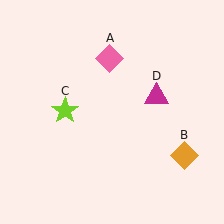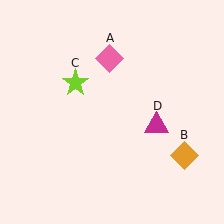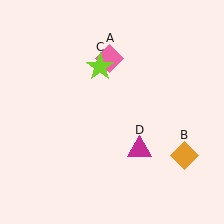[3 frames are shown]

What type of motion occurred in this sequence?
The lime star (object C), magenta triangle (object D) rotated clockwise around the center of the scene.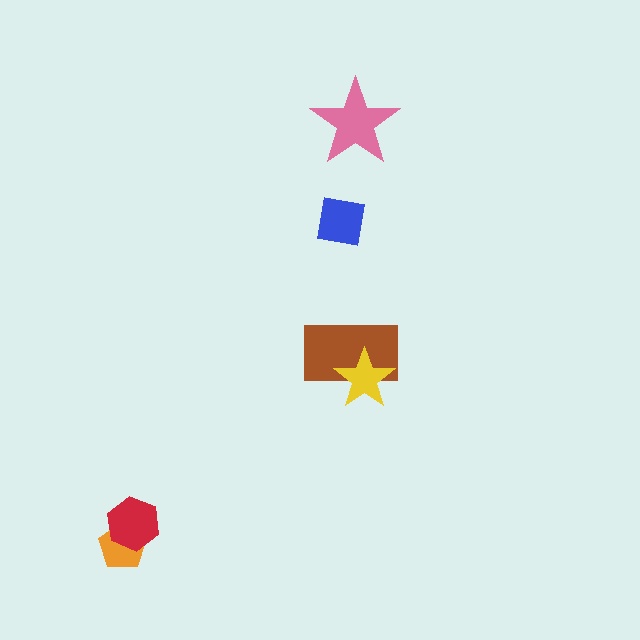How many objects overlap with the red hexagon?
1 object overlaps with the red hexagon.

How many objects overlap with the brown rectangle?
1 object overlaps with the brown rectangle.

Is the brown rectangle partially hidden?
Yes, it is partially covered by another shape.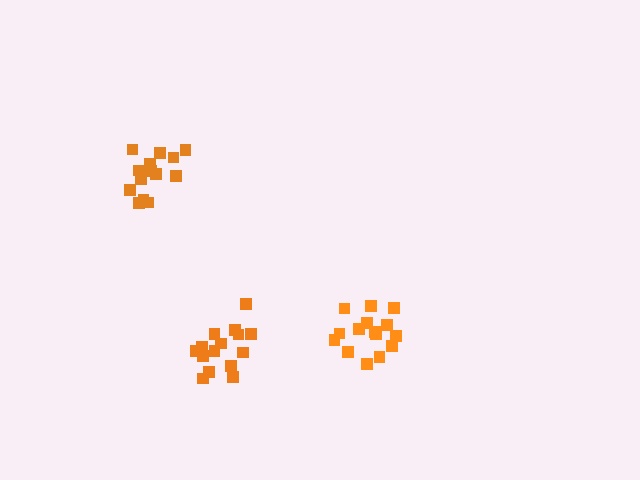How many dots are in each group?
Group 1: 15 dots, Group 2: 15 dots, Group 3: 14 dots (44 total).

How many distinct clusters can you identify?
There are 3 distinct clusters.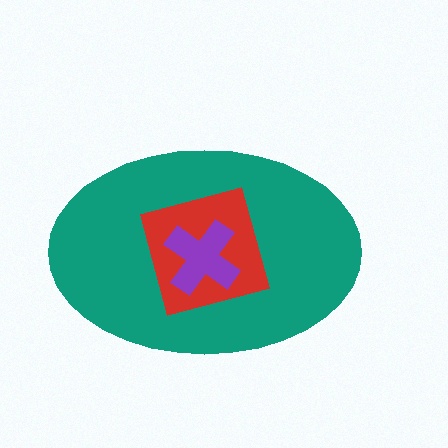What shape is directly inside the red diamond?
The purple cross.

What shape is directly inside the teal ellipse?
The red diamond.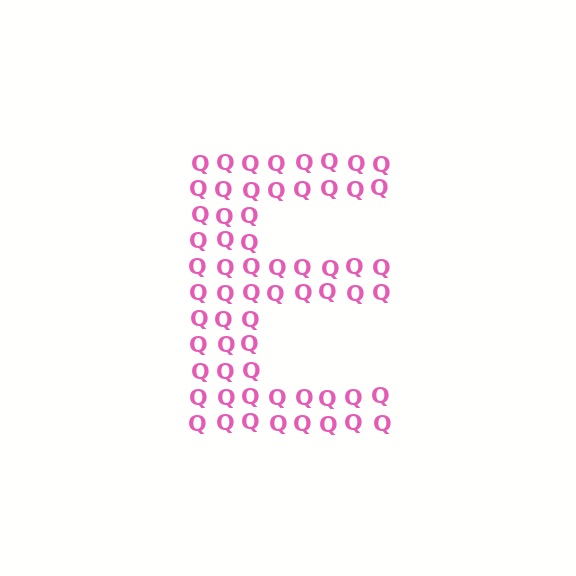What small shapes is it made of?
It is made of small letter Q's.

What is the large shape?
The large shape is the letter E.